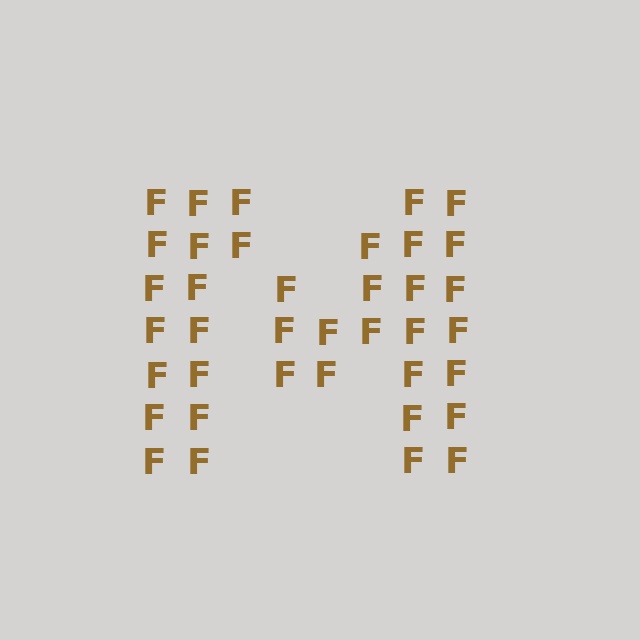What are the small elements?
The small elements are letter F's.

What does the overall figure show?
The overall figure shows the letter M.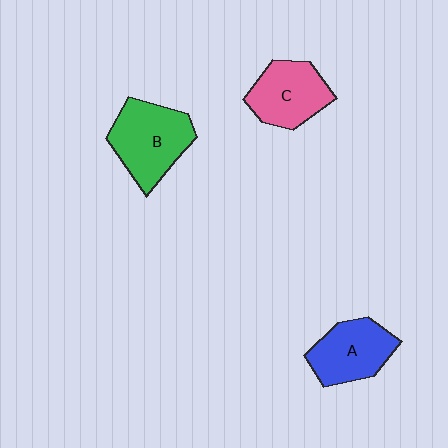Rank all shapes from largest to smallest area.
From largest to smallest: B (green), C (pink), A (blue).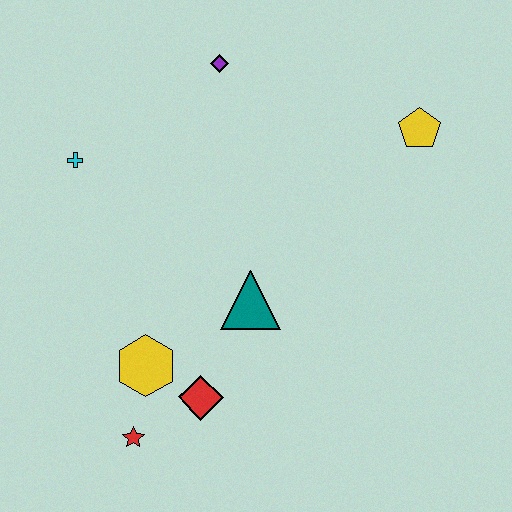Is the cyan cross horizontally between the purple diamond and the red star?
No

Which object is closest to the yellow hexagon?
The red diamond is closest to the yellow hexagon.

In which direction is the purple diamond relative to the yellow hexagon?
The purple diamond is above the yellow hexagon.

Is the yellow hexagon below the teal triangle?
Yes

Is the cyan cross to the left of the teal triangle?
Yes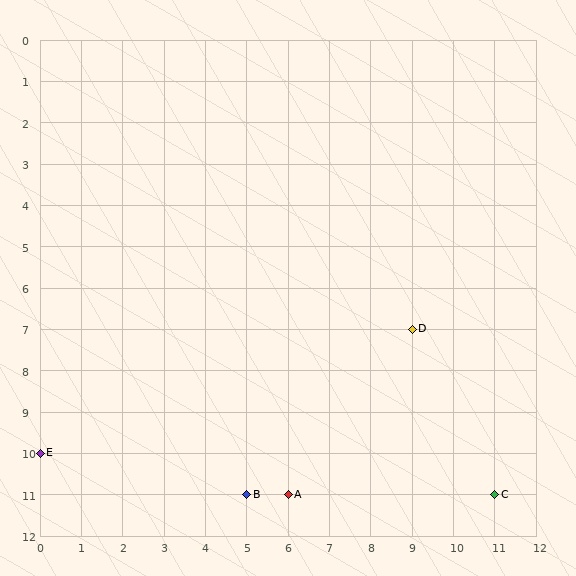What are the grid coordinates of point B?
Point B is at grid coordinates (5, 11).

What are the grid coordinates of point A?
Point A is at grid coordinates (6, 11).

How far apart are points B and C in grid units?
Points B and C are 6 columns apart.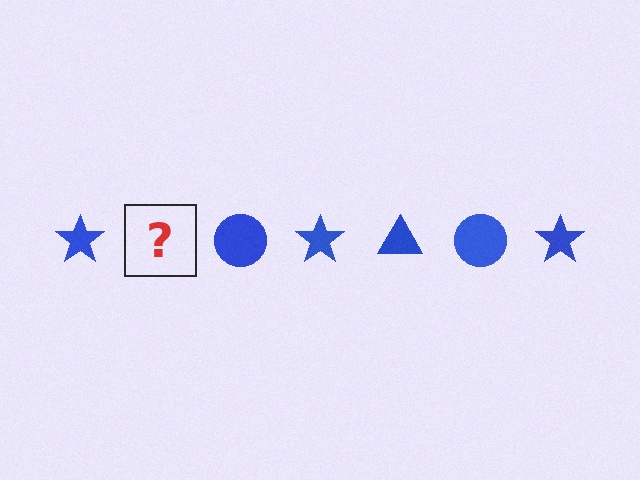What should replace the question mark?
The question mark should be replaced with a blue triangle.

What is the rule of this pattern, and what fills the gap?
The rule is that the pattern cycles through star, triangle, circle shapes in blue. The gap should be filled with a blue triangle.